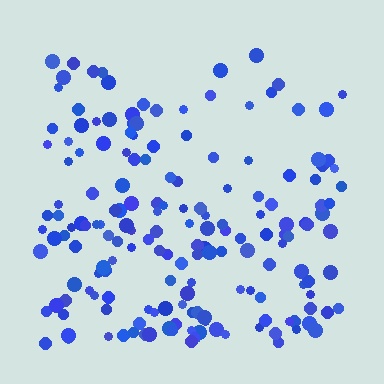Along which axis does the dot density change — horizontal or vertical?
Vertical.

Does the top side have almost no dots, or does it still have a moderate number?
Still a moderate number, just noticeably fewer than the bottom.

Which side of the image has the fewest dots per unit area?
The top.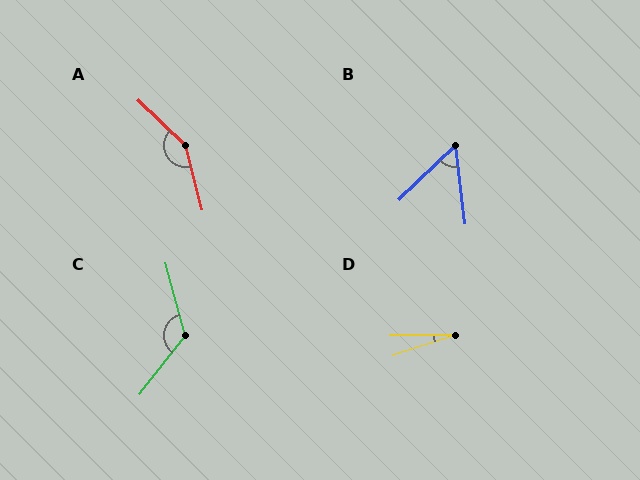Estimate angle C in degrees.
Approximately 127 degrees.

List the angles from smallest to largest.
D (18°), B (53°), C (127°), A (148°).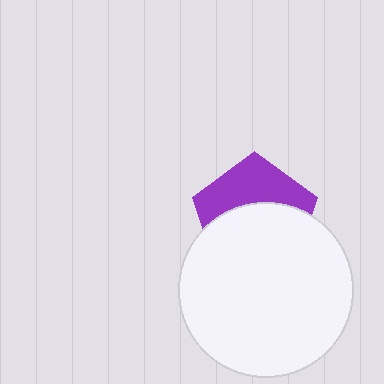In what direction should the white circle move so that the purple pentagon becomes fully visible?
The white circle should move down. That is the shortest direction to clear the overlap and leave the purple pentagon fully visible.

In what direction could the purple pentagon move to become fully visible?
The purple pentagon could move up. That would shift it out from behind the white circle entirely.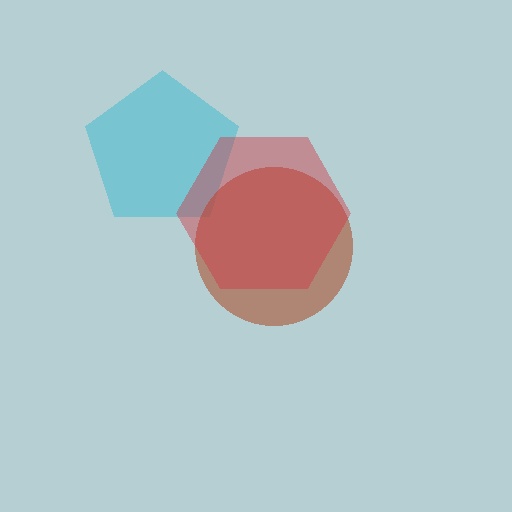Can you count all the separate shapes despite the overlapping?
Yes, there are 3 separate shapes.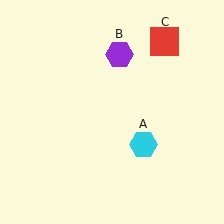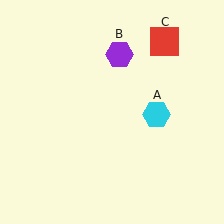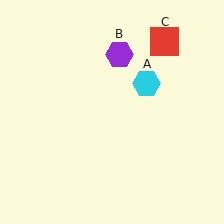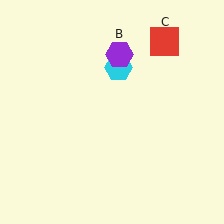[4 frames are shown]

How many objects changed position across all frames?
1 object changed position: cyan hexagon (object A).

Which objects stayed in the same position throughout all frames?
Purple hexagon (object B) and red square (object C) remained stationary.